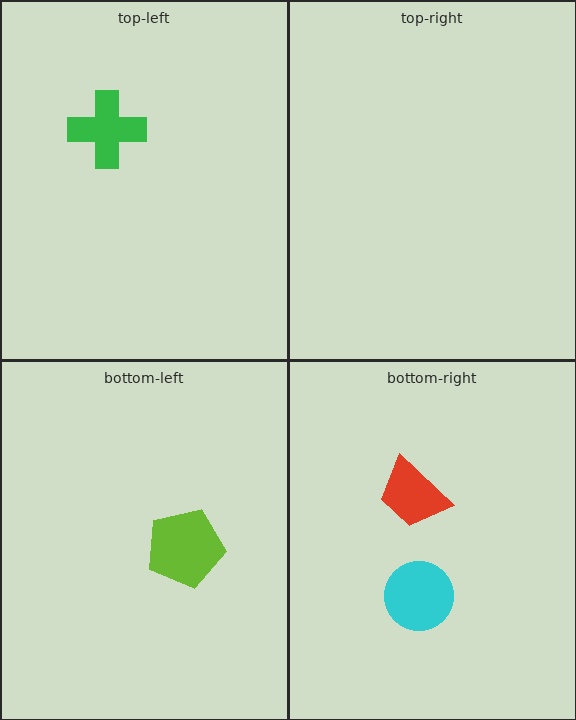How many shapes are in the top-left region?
1.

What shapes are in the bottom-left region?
The lime pentagon.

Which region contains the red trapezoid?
The bottom-right region.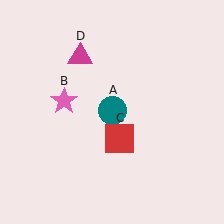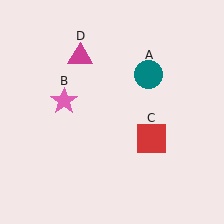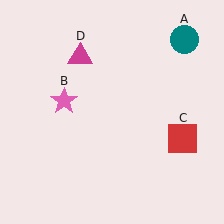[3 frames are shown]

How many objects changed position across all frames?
2 objects changed position: teal circle (object A), red square (object C).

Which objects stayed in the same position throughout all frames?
Pink star (object B) and magenta triangle (object D) remained stationary.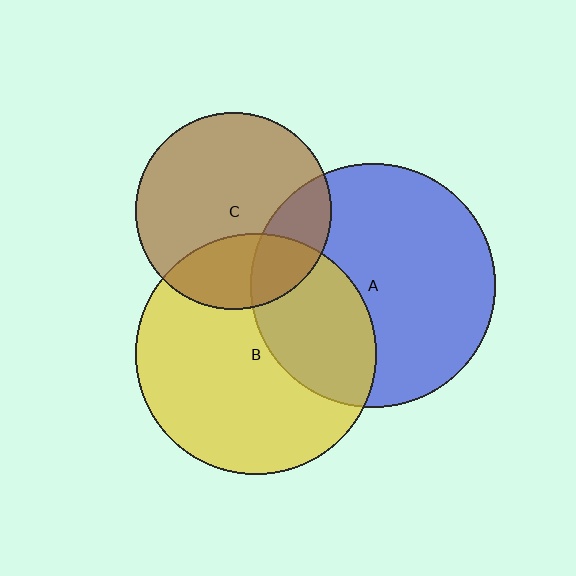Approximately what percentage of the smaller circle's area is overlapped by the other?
Approximately 30%.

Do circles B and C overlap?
Yes.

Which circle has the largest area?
Circle A (blue).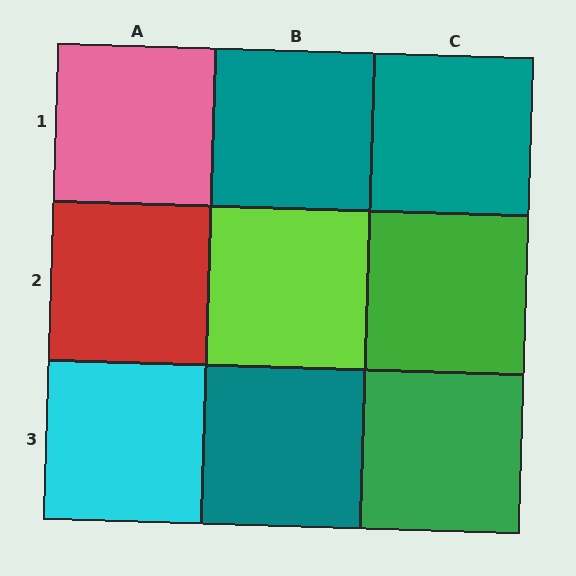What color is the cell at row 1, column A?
Pink.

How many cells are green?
2 cells are green.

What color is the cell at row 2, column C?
Green.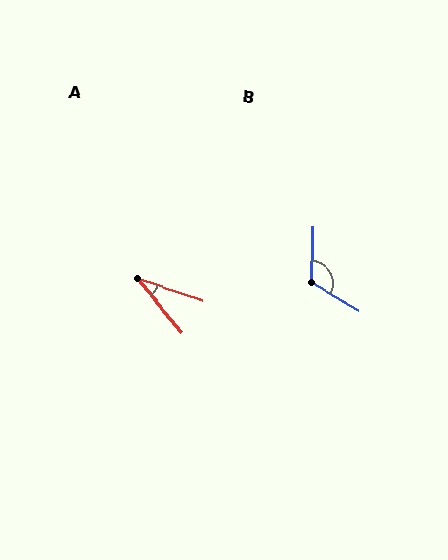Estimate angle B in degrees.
Approximately 119 degrees.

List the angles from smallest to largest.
A (32°), B (119°).